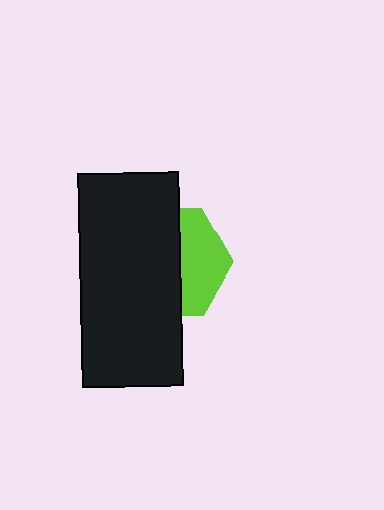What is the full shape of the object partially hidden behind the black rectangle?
The partially hidden object is a lime hexagon.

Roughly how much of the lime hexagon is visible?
A small part of it is visible (roughly 39%).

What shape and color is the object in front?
The object in front is a black rectangle.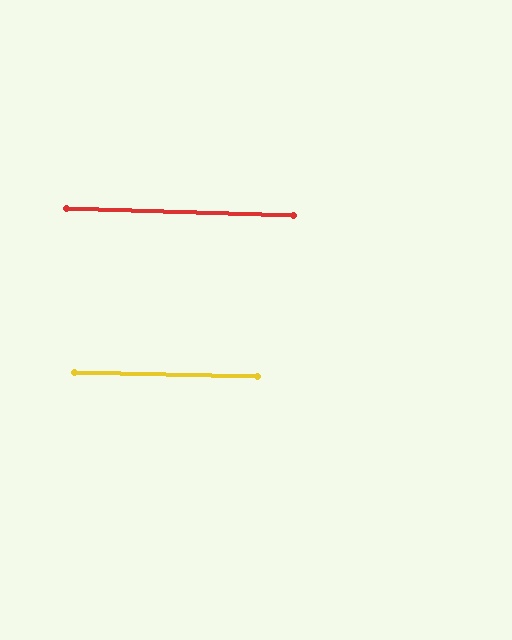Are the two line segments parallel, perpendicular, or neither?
Parallel — their directions differ by only 0.3°.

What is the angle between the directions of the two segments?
Approximately 0 degrees.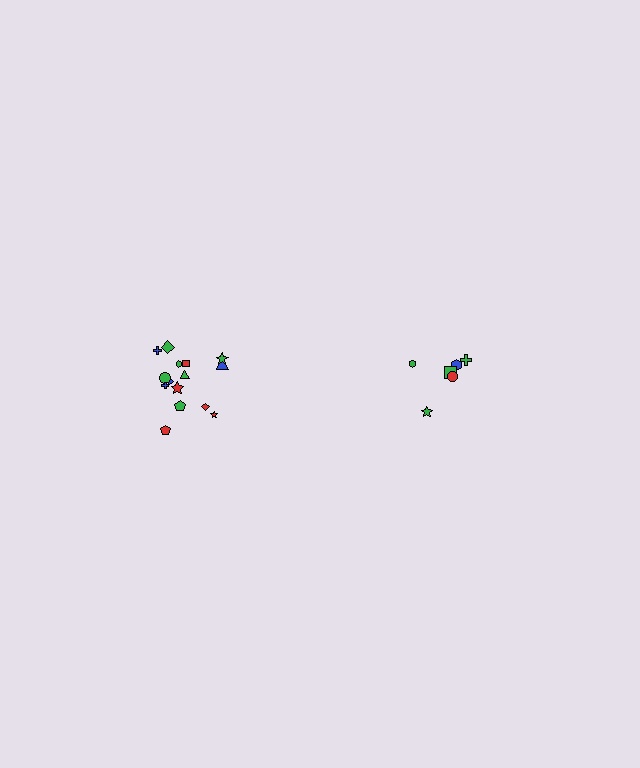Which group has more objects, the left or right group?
The left group.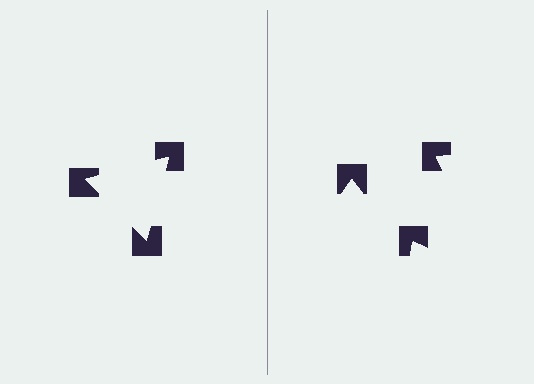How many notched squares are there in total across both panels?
6 — 3 on each side.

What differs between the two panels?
The notched squares are positioned identically on both sides; only the wedge orientations differ. On the left they align to a triangle; on the right they are misaligned.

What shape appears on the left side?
An illusory triangle.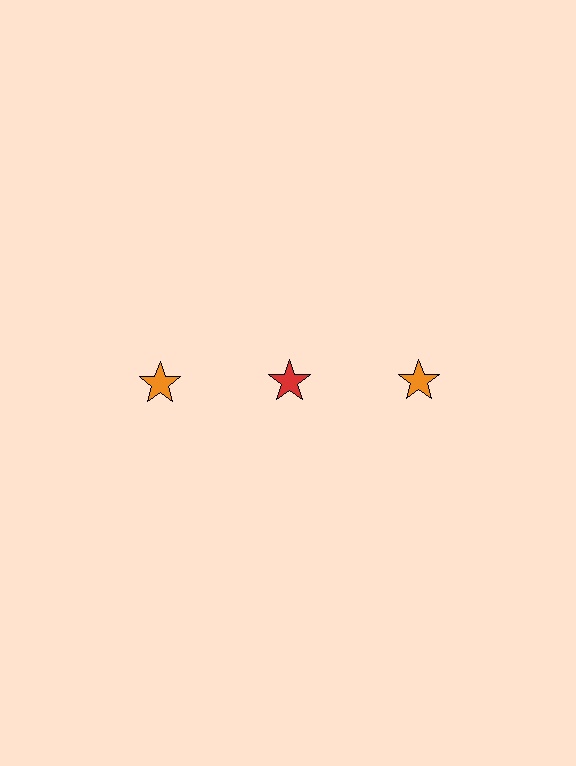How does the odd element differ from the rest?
It has a different color: red instead of orange.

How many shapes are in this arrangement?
There are 3 shapes arranged in a grid pattern.